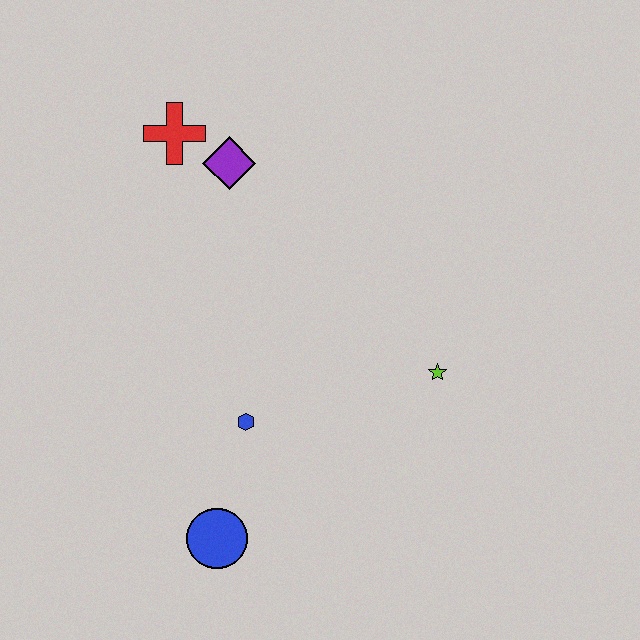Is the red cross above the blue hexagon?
Yes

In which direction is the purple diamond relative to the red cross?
The purple diamond is to the right of the red cross.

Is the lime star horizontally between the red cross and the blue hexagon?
No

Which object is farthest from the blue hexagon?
The red cross is farthest from the blue hexagon.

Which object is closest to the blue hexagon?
The blue circle is closest to the blue hexagon.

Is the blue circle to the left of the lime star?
Yes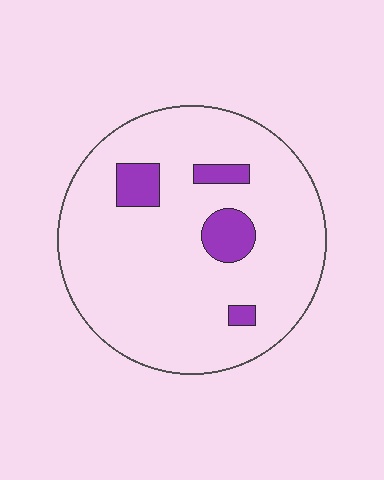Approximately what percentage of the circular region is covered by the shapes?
Approximately 10%.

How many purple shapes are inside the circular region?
4.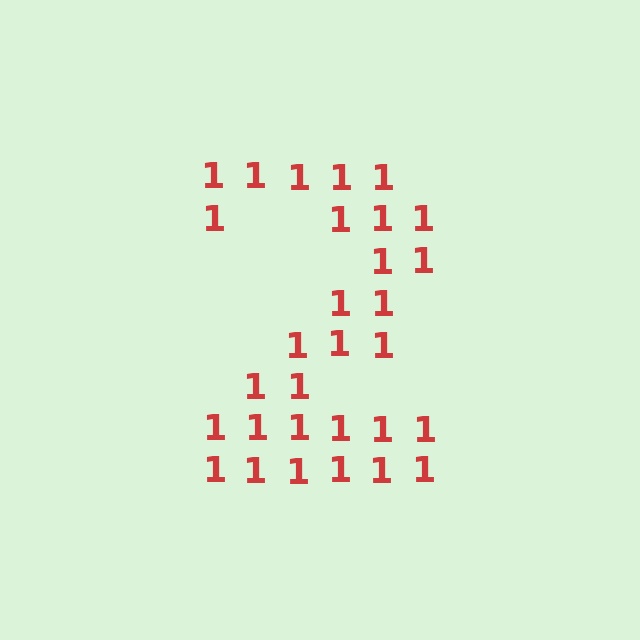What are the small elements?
The small elements are digit 1's.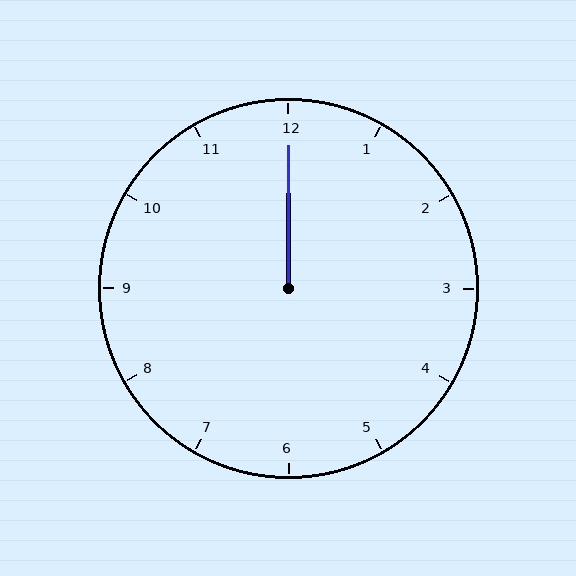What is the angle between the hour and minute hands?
Approximately 0 degrees.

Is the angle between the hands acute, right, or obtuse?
It is acute.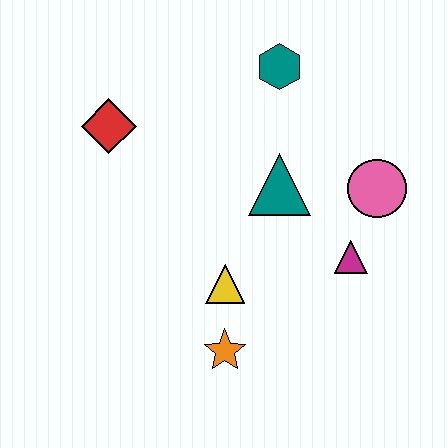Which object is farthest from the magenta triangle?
The red diamond is farthest from the magenta triangle.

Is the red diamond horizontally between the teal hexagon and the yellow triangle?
No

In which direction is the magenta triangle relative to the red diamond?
The magenta triangle is to the right of the red diamond.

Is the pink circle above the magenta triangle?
Yes